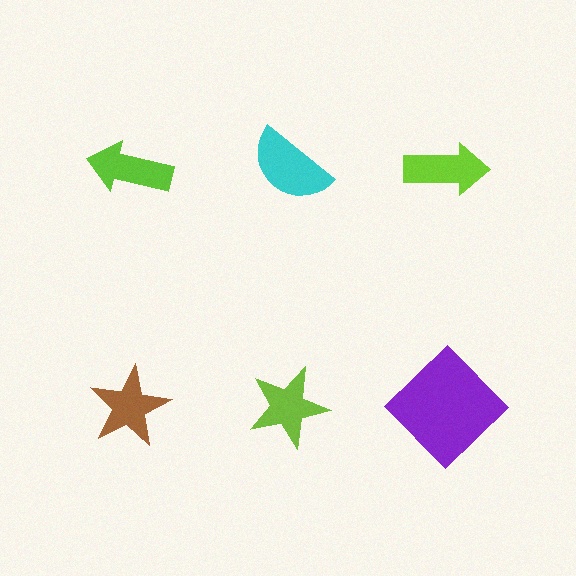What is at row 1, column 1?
A lime arrow.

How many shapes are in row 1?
3 shapes.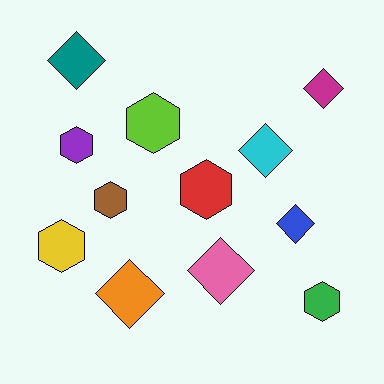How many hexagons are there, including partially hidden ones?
There are 6 hexagons.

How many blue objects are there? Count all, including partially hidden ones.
There is 1 blue object.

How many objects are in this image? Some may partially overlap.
There are 12 objects.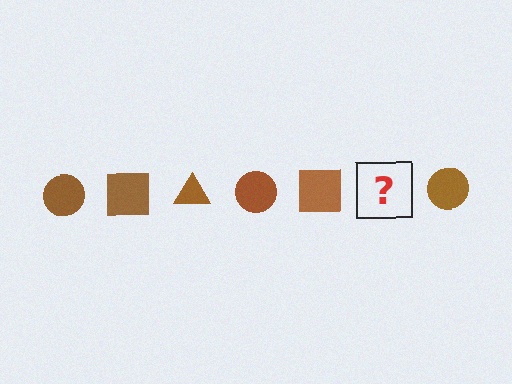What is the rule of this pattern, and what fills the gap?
The rule is that the pattern cycles through circle, square, triangle shapes in brown. The gap should be filled with a brown triangle.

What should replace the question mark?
The question mark should be replaced with a brown triangle.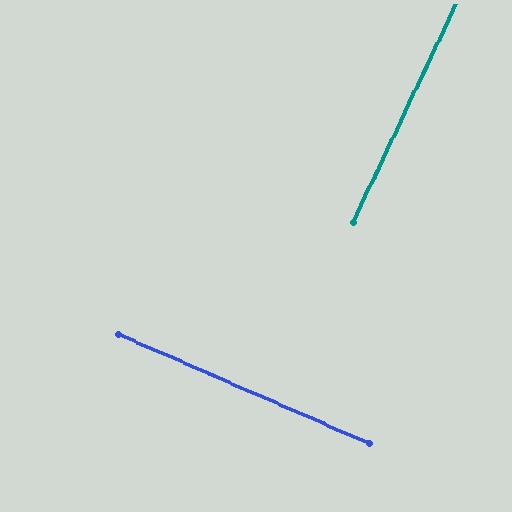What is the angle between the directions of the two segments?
Approximately 89 degrees.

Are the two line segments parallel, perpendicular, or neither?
Perpendicular — they meet at approximately 89°.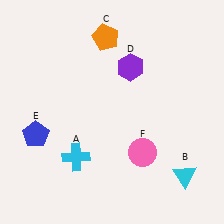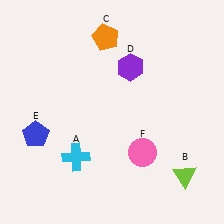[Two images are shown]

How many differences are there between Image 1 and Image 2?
There is 1 difference between the two images.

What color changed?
The triangle (B) changed from cyan in Image 1 to lime in Image 2.